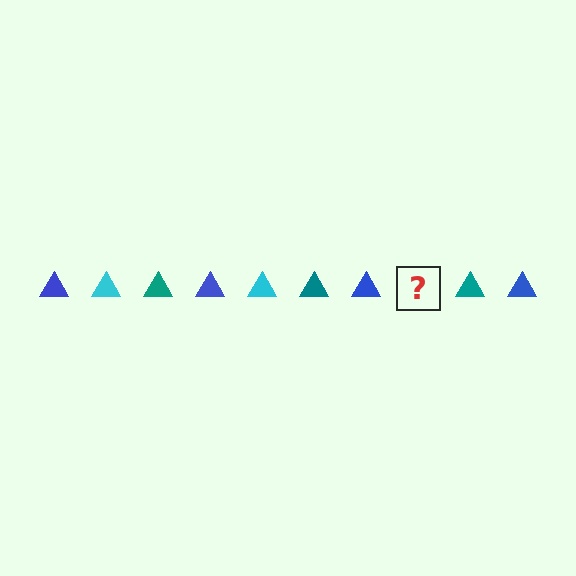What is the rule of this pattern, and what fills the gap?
The rule is that the pattern cycles through blue, cyan, teal triangles. The gap should be filled with a cyan triangle.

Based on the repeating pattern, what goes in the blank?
The blank should be a cyan triangle.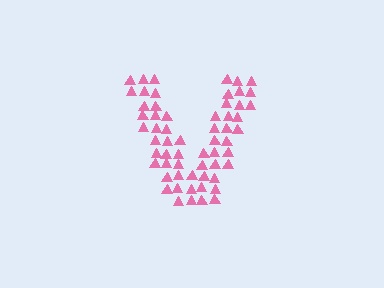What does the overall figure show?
The overall figure shows the letter V.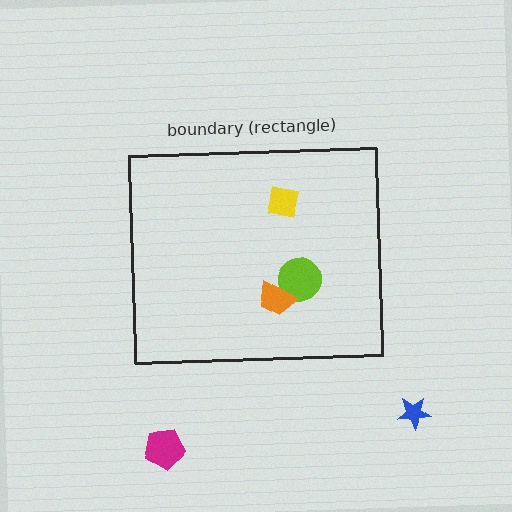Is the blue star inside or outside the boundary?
Outside.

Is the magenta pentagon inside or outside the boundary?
Outside.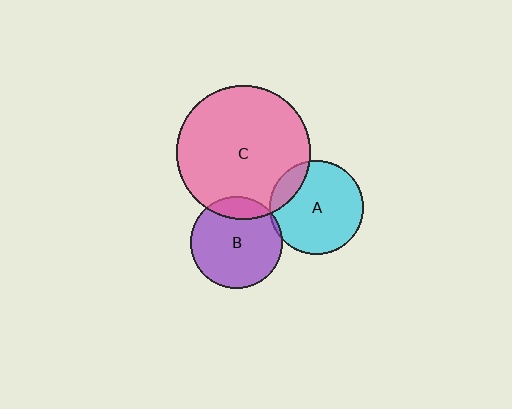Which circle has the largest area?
Circle C (pink).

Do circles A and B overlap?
Yes.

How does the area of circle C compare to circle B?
Approximately 2.1 times.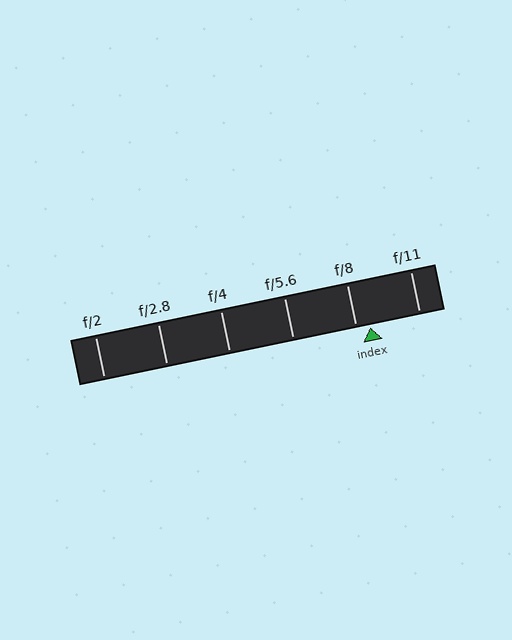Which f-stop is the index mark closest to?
The index mark is closest to f/8.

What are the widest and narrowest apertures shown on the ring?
The widest aperture shown is f/2 and the narrowest is f/11.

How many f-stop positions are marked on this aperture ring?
There are 6 f-stop positions marked.